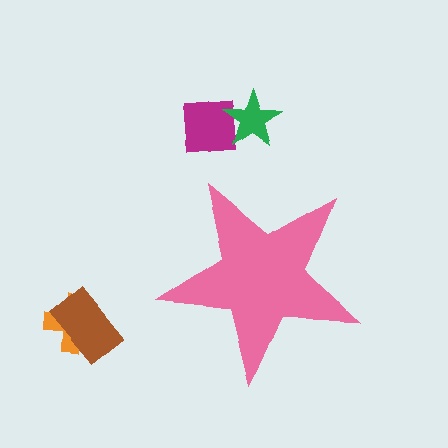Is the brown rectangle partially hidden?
No, the brown rectangle is fully visible.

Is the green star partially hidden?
No, the green star is fully visible.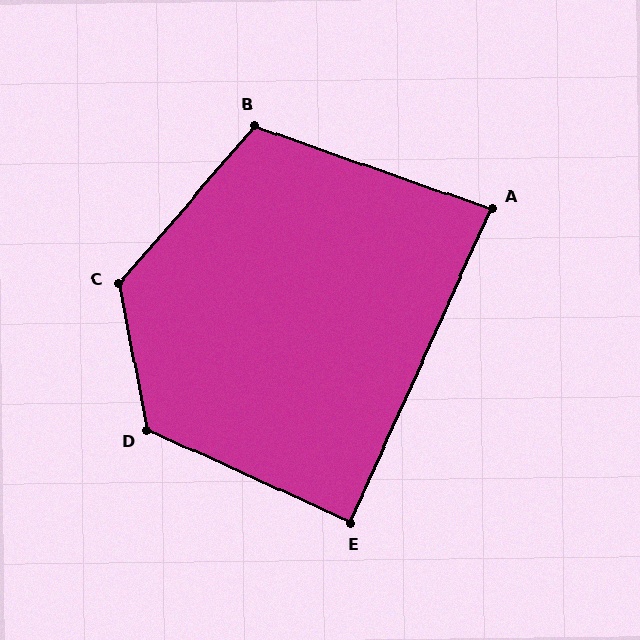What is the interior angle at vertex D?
Approximately 126 degrees (obtuse).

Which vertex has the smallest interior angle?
A, at approximately 85 degrees.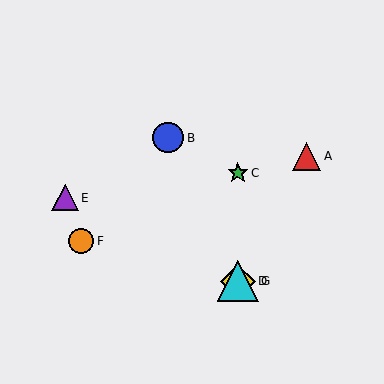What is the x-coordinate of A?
Object A is at x≈307.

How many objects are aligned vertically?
3 objects (C, D, G) are aligned vertically.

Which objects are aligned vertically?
Objects C, D, G are aligned vertically.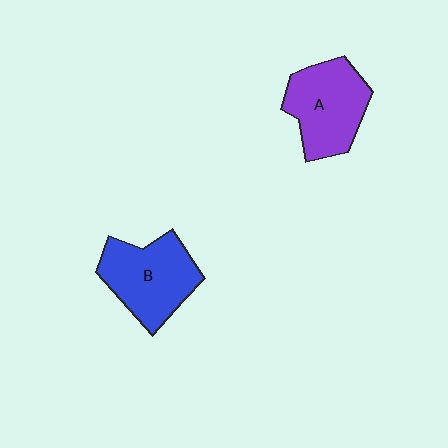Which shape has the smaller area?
Shape A (purple).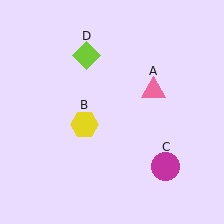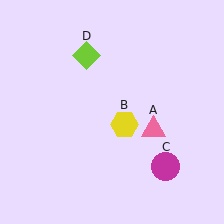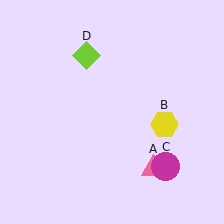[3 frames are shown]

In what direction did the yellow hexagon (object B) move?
The yellow hexagon (object B) moved right.